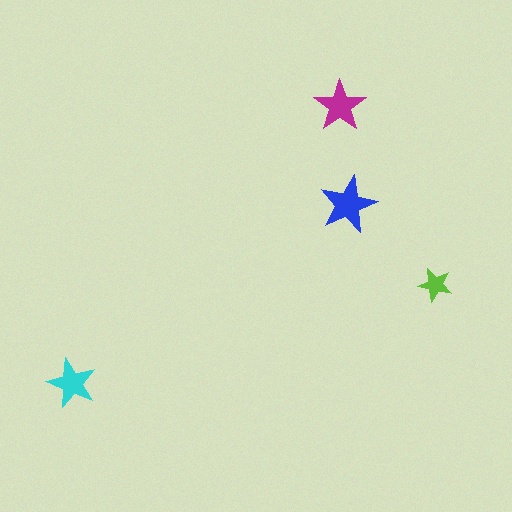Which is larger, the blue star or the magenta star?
The blue one.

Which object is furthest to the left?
The cyan star is leftmost.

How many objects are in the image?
There are 4 objects in the image.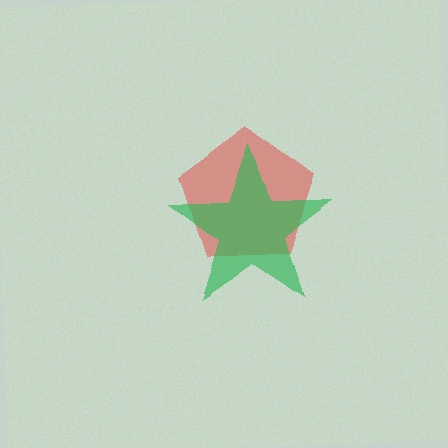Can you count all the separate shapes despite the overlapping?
Yes, there are 2 separate shapes.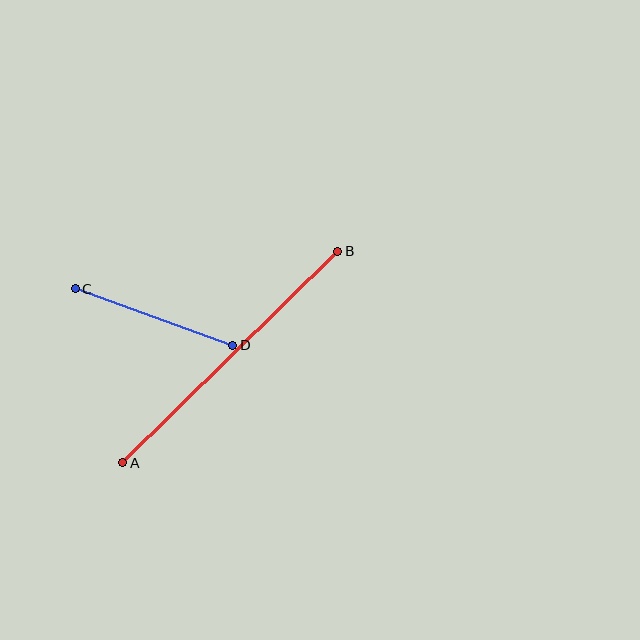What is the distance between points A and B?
The distance is approximately 301 pixels.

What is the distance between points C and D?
The distance is approximately 167 pixels.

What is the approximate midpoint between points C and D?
The midpoint is at approximately (154, 317) pixels.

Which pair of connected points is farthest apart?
Points A and B are farthest apart.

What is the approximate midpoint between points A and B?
The midpoint is at approximately (230, 357) pixels.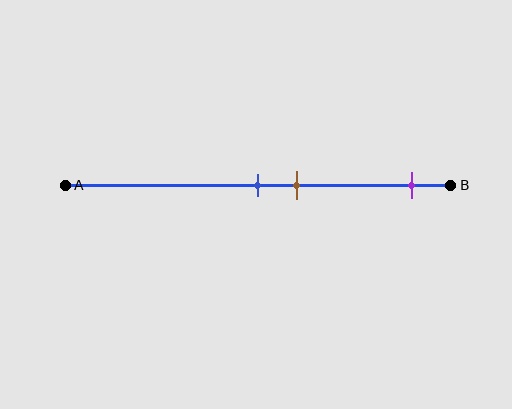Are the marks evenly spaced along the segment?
No, the marks are not evenly spaced.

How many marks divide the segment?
There are 3 marks dividing the segment.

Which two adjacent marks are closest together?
The blue and brown marks are the closest adjacent pair.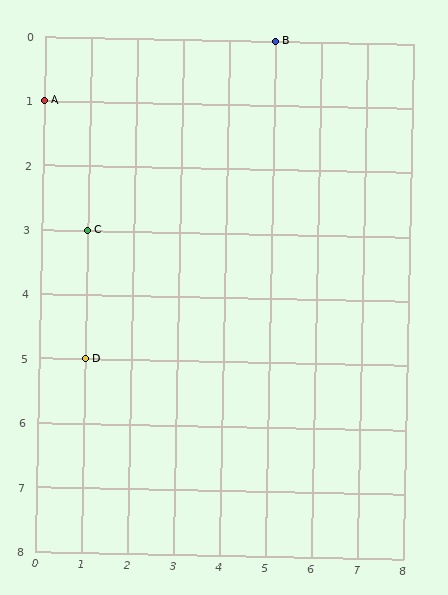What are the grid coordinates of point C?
Point C is at grid coordinates (1, 3).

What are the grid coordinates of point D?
Point D is at grid coordinates (1, 5).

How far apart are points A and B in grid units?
Points A and B are 5 columns and 1 row apart (about 5.1 grid units diagonally).